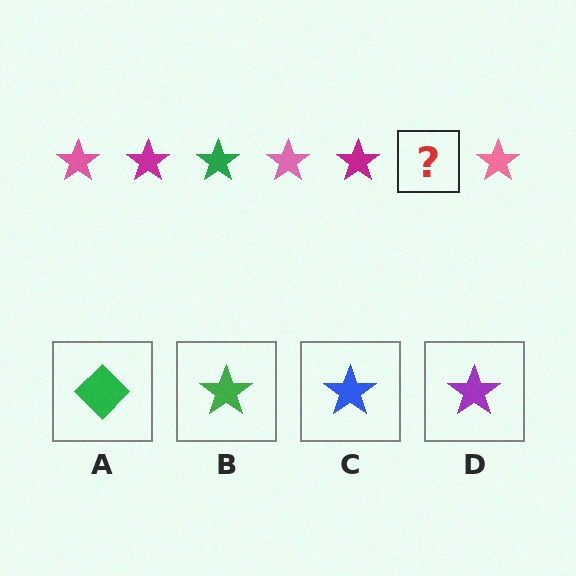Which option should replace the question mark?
Option B.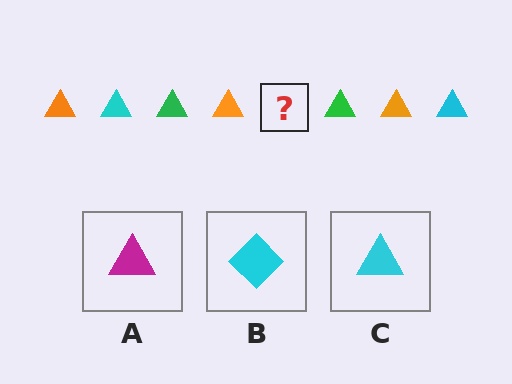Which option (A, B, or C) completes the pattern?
C.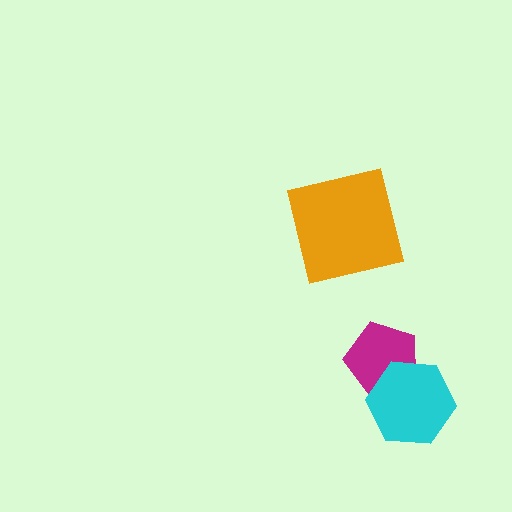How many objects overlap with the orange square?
0 objects overlap with the orange square.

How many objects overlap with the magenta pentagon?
1 object overlaps with the magenta pentagon.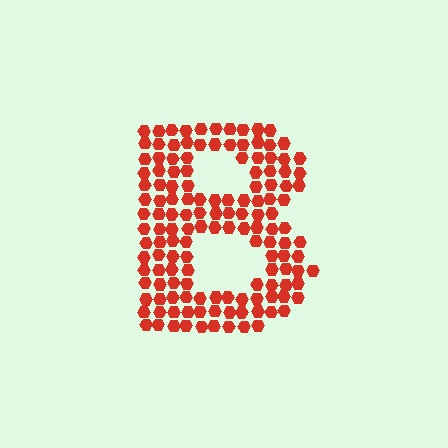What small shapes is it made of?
It is made of small hexagons.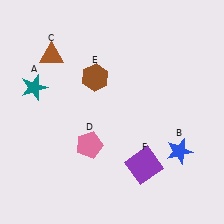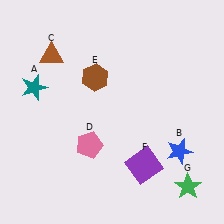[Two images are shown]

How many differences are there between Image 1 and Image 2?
There is 1 difference between the two images.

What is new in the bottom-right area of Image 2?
A green star (G) was added in the bottom-right area of Image 2.